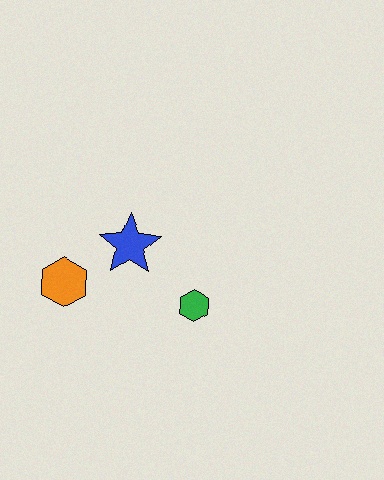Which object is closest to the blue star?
The orange hexagon is closest to the blue star.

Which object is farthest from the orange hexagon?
The green hexagon is farthest from the orange hexagon.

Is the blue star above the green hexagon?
Yes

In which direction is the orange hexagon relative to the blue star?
The orange hexagon is to the left of the blue star.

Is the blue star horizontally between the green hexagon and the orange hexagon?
Yes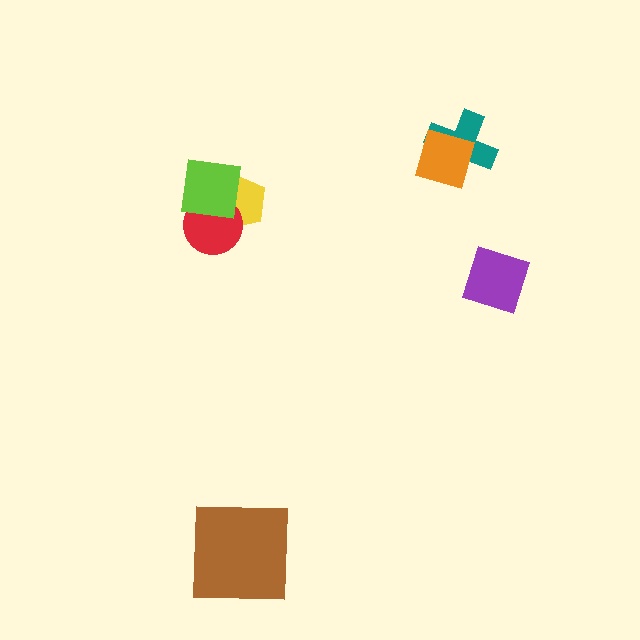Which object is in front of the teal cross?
The orange diamond is in front of the teal cross.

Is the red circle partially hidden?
Yes, it is partially covered by another shape.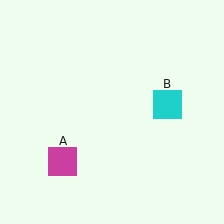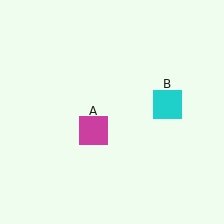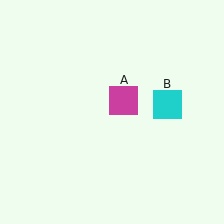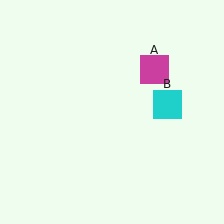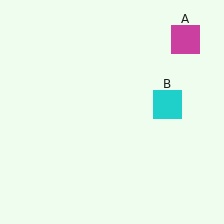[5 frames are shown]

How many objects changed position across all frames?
1 object changed position: magenta square (object A).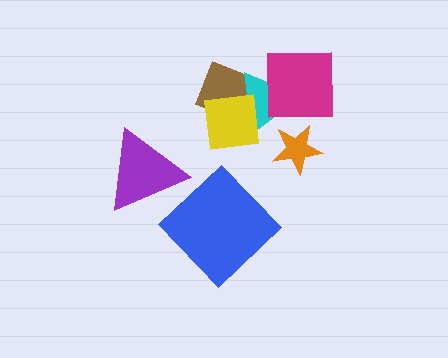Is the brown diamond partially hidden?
Yes, it is partially covered by another shape.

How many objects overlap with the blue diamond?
0 objects overlap with the blue diamond.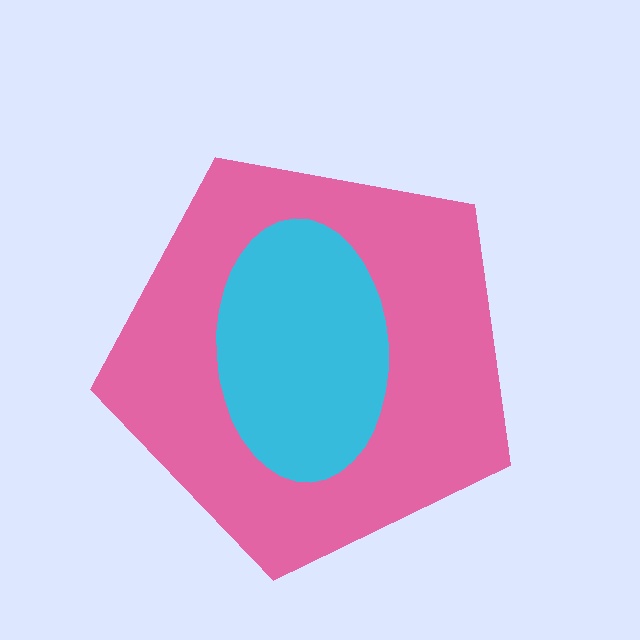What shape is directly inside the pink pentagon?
The cyan ellipse.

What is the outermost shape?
The pink pentagon.